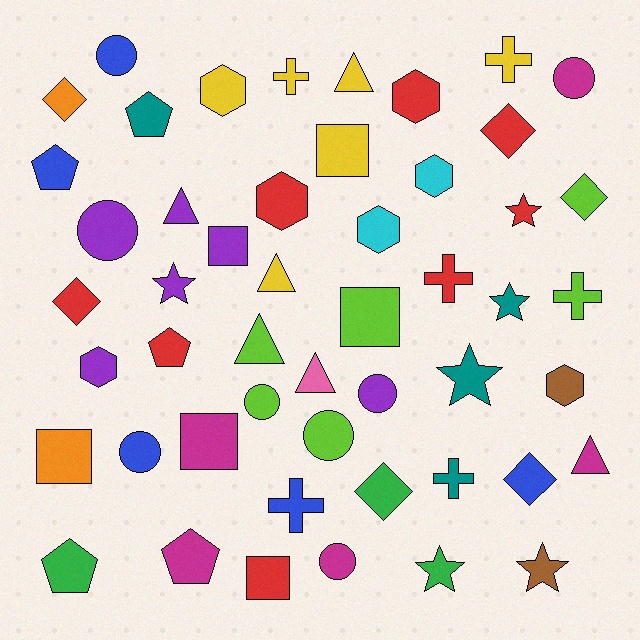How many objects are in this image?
There are 50 objects.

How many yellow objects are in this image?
There are 6 yellow objects.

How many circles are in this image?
There are 8 circles.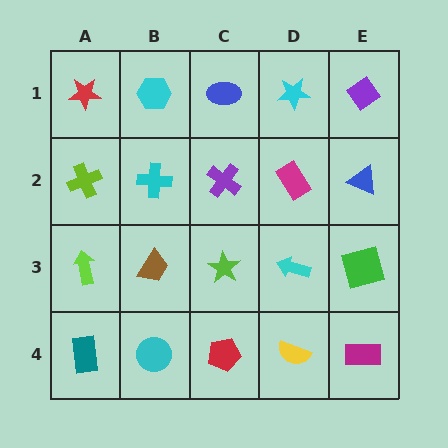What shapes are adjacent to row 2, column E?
A purple diamond (row 1, column E), a green square (row 3, column E), a magenta rectangle (row 2, column D).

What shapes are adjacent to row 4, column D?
A cyan arrow (row 3, column D), a red pentagon (row 4, column C), a magenta rectangle (row 4, column E).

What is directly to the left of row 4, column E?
A yellow semicircle.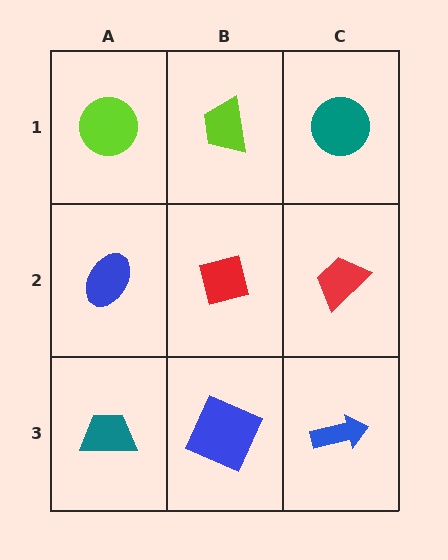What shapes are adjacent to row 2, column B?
A lime trapezoid (row 1, column B), a blue square (row 3, column B), a blue ellipse (row 2, column A), a red trapezoid (row 2, column C).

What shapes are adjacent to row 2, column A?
A lime circle (row 1, column A), a teal trapezoid (row 3, column A), a red square (row 2, column B).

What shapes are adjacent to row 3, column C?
A red trapezoid (row 2, column C), a blue square (row 3, column B).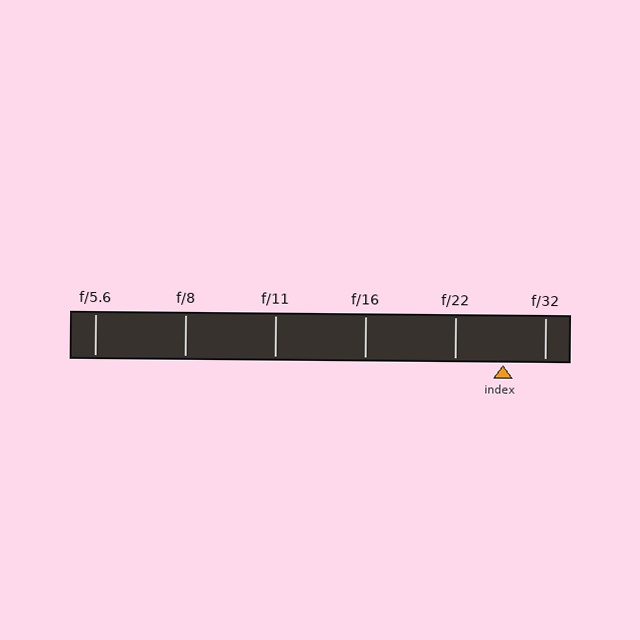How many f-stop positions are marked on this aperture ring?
There are 6 f-stop positions marked.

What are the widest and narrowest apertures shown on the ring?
The widest aperture shown is f/5.6 and the narrowest is f/32.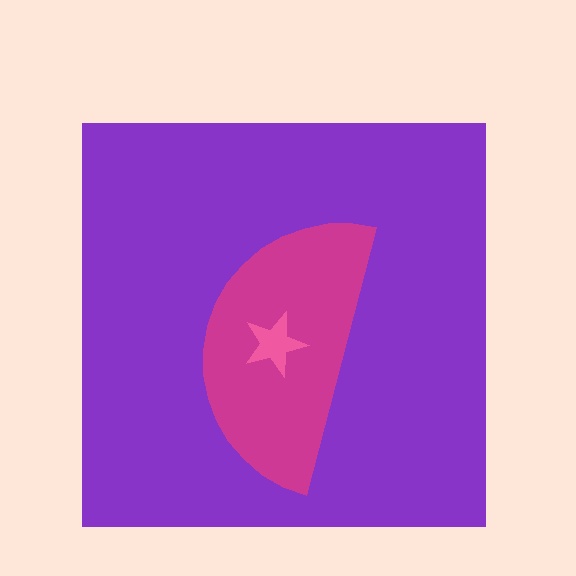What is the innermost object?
The pink star.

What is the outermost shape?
The purple square.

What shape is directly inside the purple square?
The magenta semicircle.